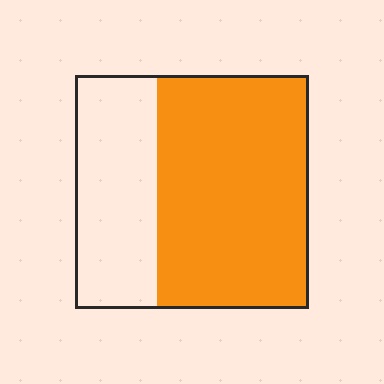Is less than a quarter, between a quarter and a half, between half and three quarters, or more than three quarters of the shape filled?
Between half and three quarters.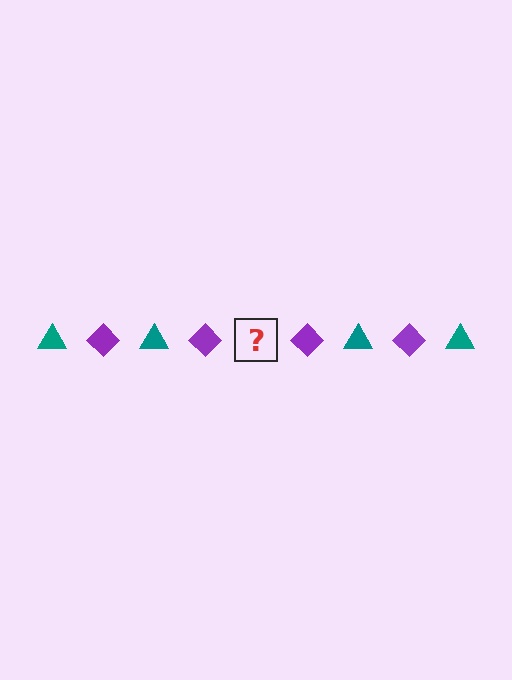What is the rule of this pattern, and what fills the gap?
The rule is that the pattern alternates between teal triangle and purple diamond. The gap should be filled with a teal triangle.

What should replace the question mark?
The question mark should be replaced with a teal triangle.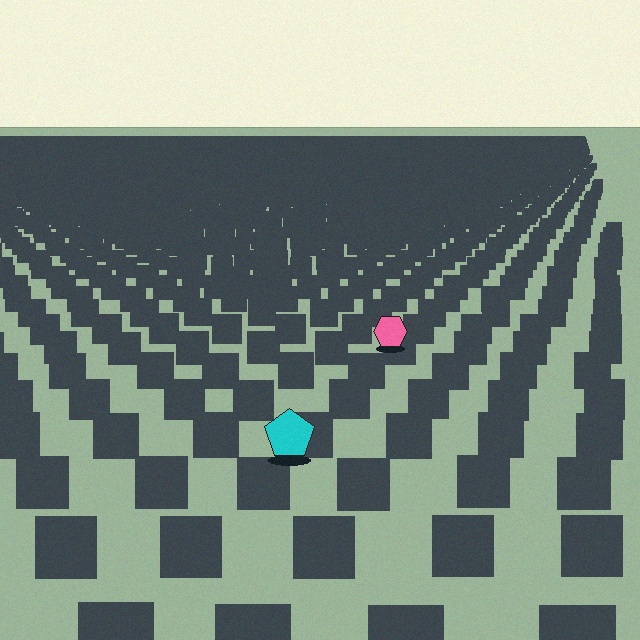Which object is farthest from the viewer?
The pink hexagon is farthest from the viewer. It appears smaller and the ground texture around it is denser.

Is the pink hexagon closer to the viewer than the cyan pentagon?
No. The cyan pentagon is closer — you can tell from the texture gradient: the ground texture is coarser near it.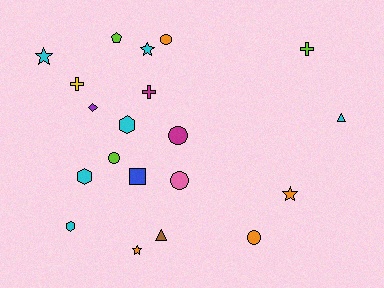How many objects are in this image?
There are 20 objects.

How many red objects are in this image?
There are no red objects.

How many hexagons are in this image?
There are 3 hexagons.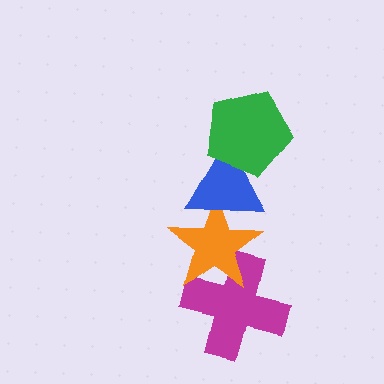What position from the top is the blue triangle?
The blue triangle is 2nd from the top.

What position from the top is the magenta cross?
The magenta cross is 4th from the top.